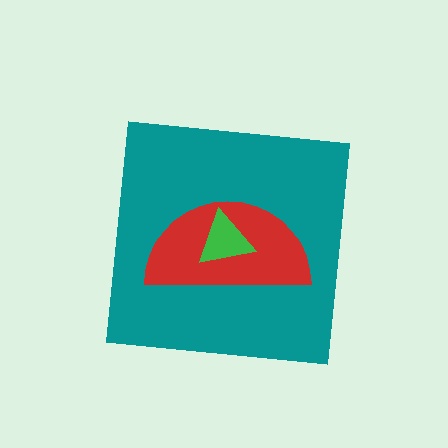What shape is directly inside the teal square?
The red semicircle.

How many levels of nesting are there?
3.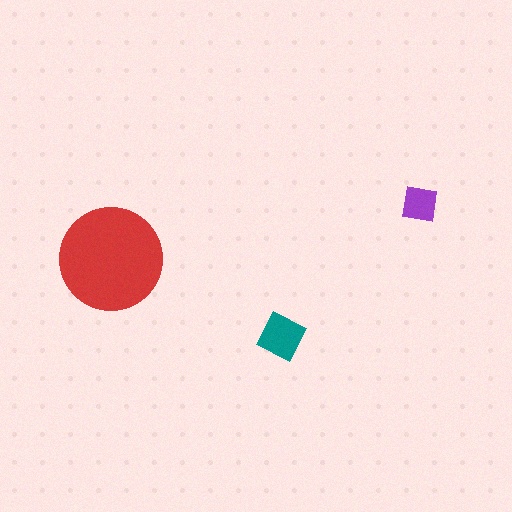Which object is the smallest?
The purple square.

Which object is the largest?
The red circle.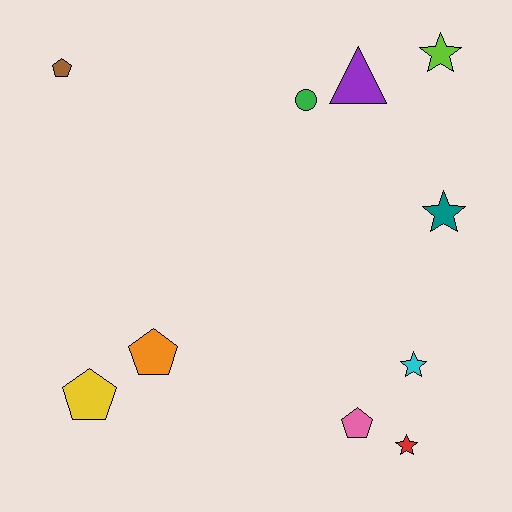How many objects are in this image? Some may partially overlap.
There are 10 objects.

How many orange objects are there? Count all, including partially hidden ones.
There is 1 orange object.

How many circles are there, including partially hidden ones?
There is 1 circle.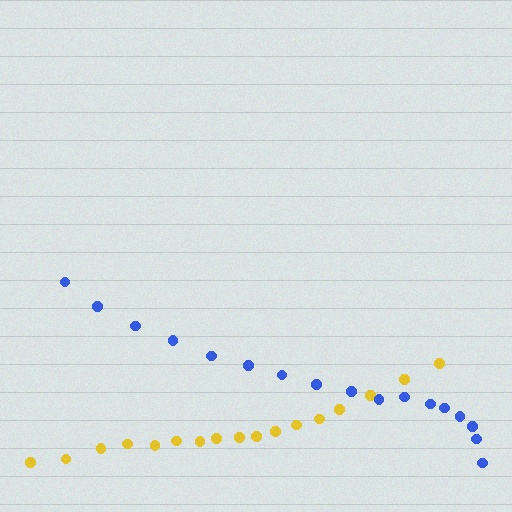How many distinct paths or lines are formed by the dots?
There are 2 distinct paths.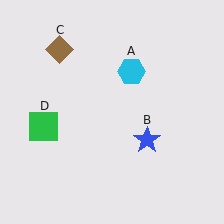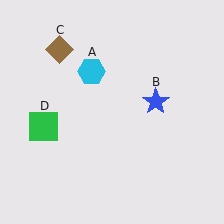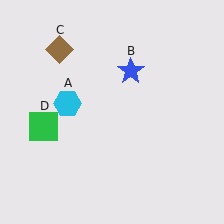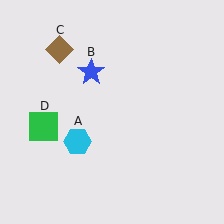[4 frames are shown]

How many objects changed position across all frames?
2 objects changed position: cyan hexagon (object A), blue star (object B).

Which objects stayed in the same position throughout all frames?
Brown diamond (object C) and green square (object D) remained stationary.